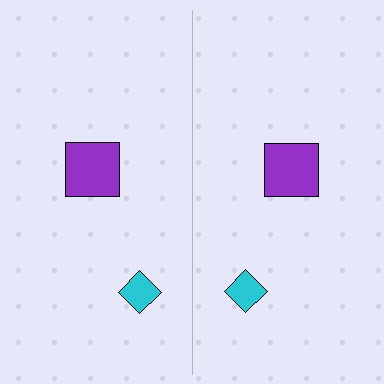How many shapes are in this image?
There are 4 shapes in this image.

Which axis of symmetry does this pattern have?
The pattern has a vertical axis of symmetry running through the center of the image.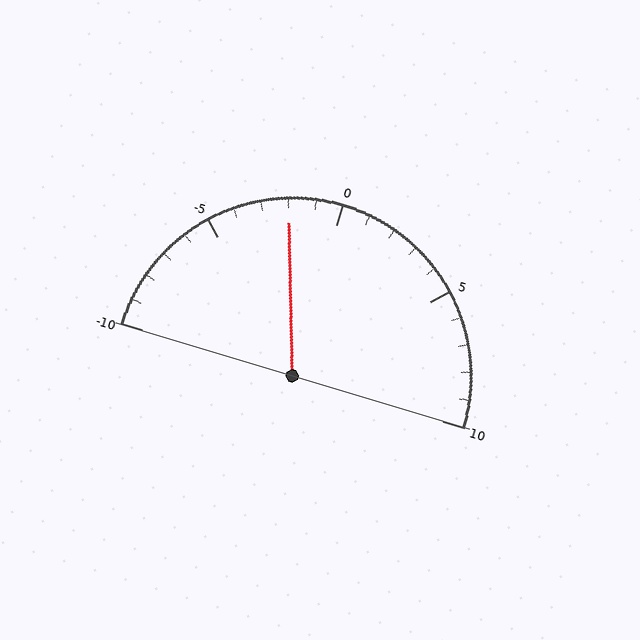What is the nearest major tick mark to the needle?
The nearest major tick mark is 0.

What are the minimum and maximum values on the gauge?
The gauge ranges from -10 to 10.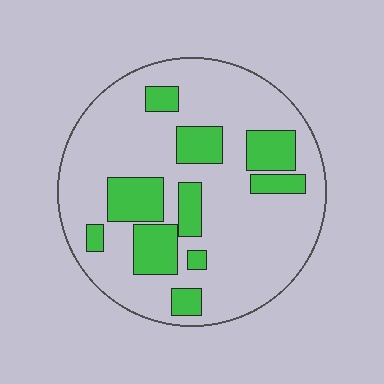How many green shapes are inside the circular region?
10.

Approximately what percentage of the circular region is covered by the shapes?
Approximately 25%.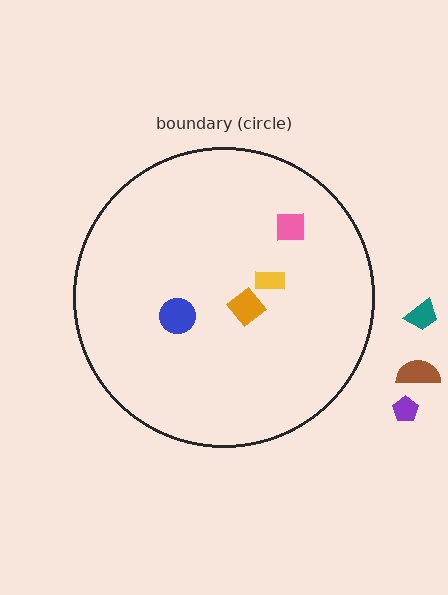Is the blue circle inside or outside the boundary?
Inside.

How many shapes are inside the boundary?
4 inside, 3 outside.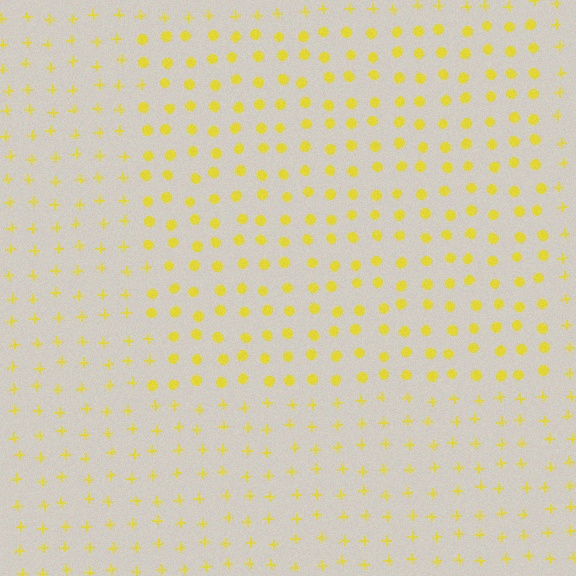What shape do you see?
I see a rectangle.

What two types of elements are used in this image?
The image uses circles inside the rectangle region and plus signs outside it.